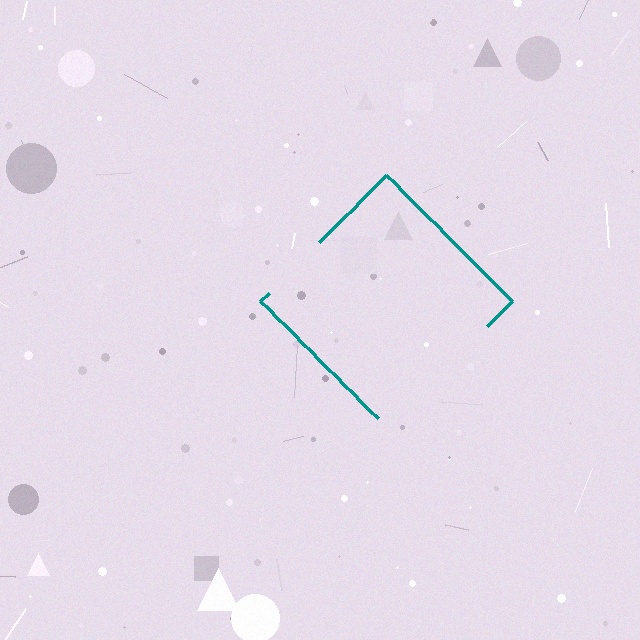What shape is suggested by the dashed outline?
The dashed outline suggests a diamond.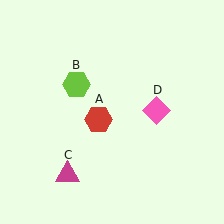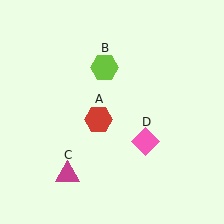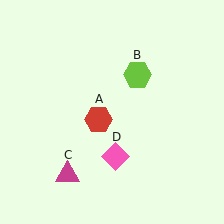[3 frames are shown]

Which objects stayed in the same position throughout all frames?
Red hexagon (object A) and magenta triangle (object C) remained stationary.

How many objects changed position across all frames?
2 objects changed position: lime hexagon (object B), pink diamond (object D).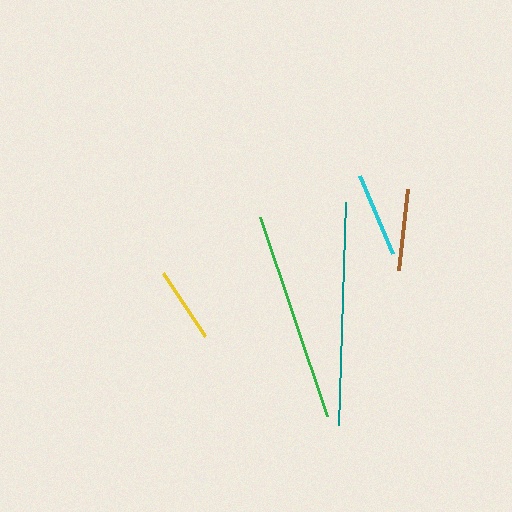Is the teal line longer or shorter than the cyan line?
The teal line is longer than the cyan line.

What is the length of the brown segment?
The brown segment is approximately 81 pixels long.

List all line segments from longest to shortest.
From longest to shortest: teal, green, cyan, brown, yellow.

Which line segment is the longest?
The teal line is the longest at approximately 222 pixels.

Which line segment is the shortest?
The yellow line is the shortest at approximately 75 pixels.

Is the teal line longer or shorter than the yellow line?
The teal line is longer than the yellow line.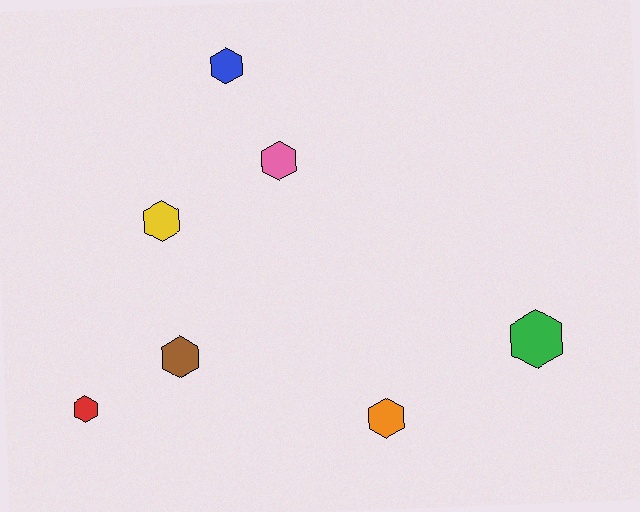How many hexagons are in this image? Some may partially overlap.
There are 7 hexagons.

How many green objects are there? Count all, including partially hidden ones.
There is 1 green object.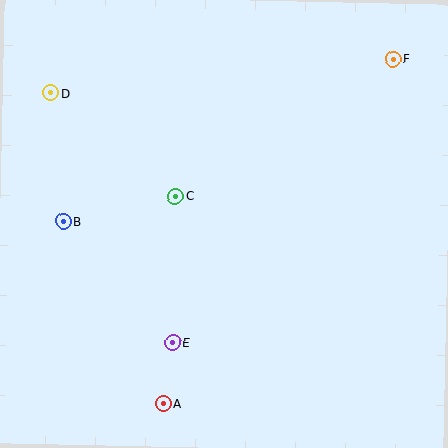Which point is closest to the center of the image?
Point C at (175, 196) is closest to the center.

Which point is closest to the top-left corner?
Point D is closest to the top-left corner.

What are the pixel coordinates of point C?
Point C is at (175, 196).